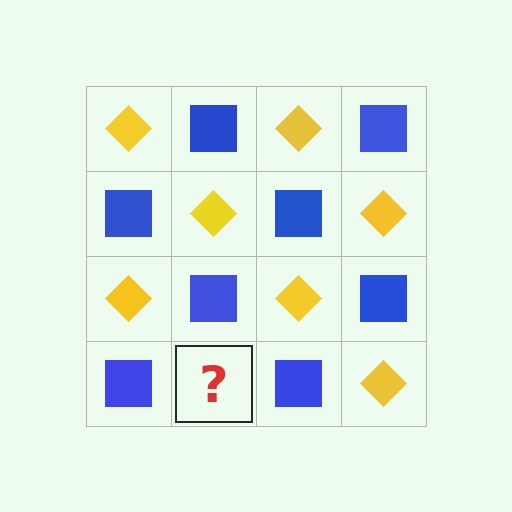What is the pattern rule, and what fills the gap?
The rule is that it alternates yellow diamond and blue square in a checkerboard pattern. The gap should be filled with a yellow diamond.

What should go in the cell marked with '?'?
The missing cell should contain a yellow diamond.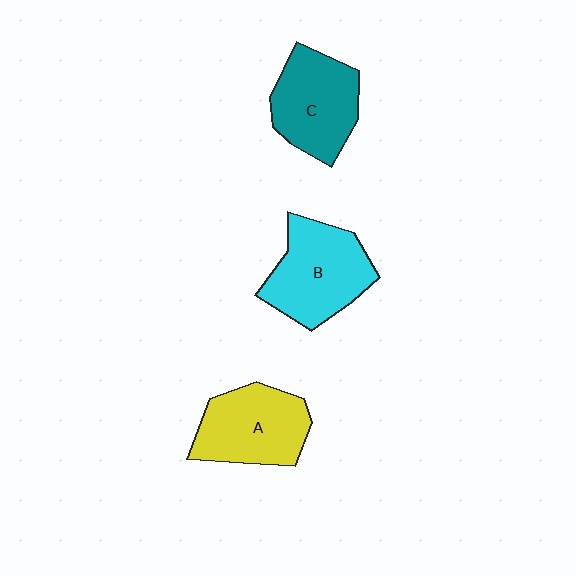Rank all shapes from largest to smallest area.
From largest to smallest: B (cyan), A (yellow), C (teal).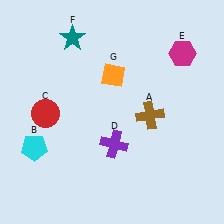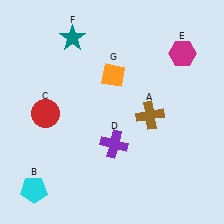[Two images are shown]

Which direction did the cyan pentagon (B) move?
The cyan pentagon (B) moved down.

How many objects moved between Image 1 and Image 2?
1 object moved between the two images.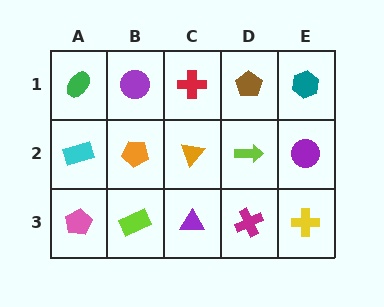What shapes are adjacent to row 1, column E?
A purple circle (row 2, column E), a brown pentagon (row 1, column D).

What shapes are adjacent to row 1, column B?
An orange pentagon (row 2, column B), a green ellipse (row 1, column A), a red cross (row 1, column C).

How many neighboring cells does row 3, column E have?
2.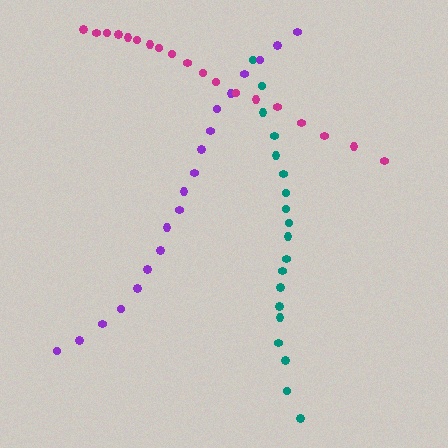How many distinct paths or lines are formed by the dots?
There are 3 distinct paths.